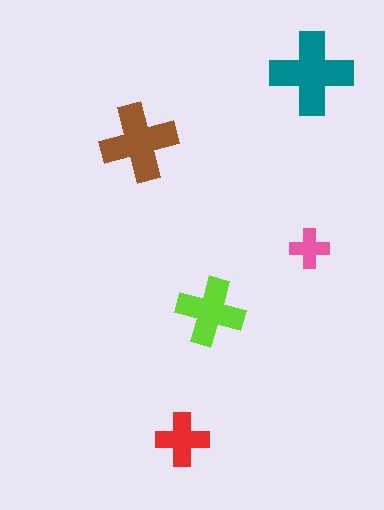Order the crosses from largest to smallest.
the teal one, the brown one, the lime one, the red one, the pink one.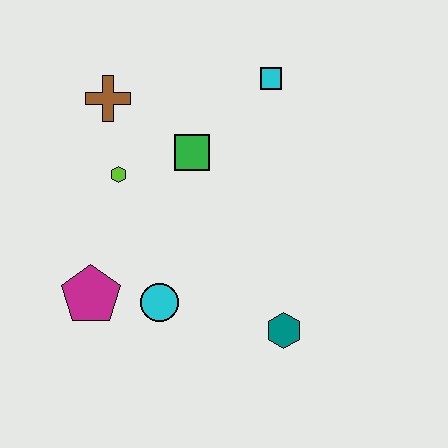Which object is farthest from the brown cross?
The teal hexagon is farthest from the brown cross.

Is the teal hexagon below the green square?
Yes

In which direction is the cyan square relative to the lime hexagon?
The cyan square is to the right of the lime hexagon.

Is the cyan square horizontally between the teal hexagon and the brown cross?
Yes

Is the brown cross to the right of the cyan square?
No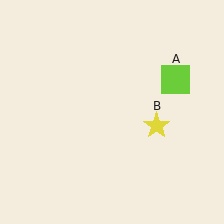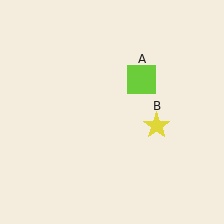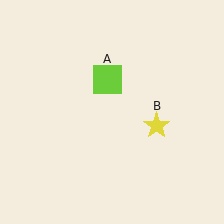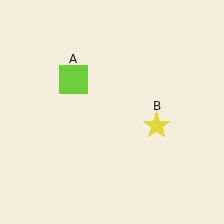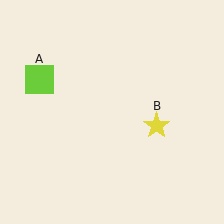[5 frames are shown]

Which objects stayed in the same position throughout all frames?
Yellow star (object B) remained stationary.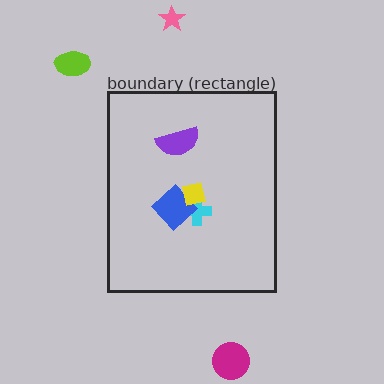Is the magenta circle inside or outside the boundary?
Outside.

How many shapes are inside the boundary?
4 inside, 3 outside.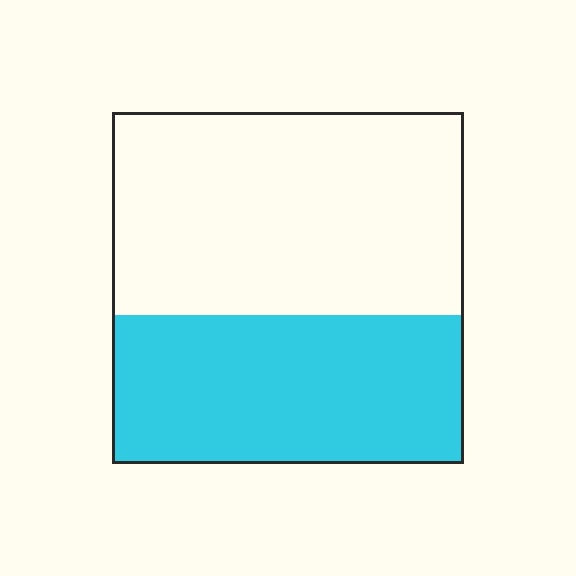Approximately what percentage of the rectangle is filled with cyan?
Approximately 40%.